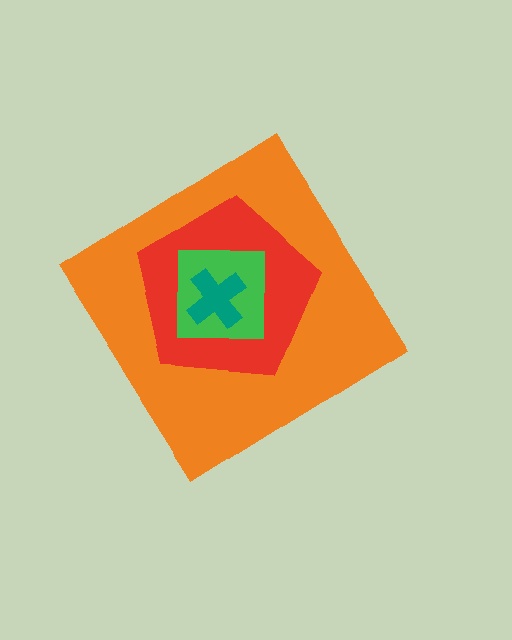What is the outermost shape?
The orange diamond.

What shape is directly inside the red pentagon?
The green square.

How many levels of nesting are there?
4.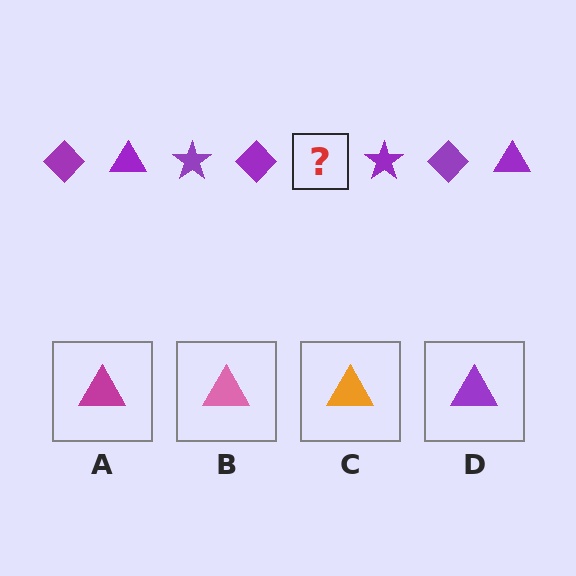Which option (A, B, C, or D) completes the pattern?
D.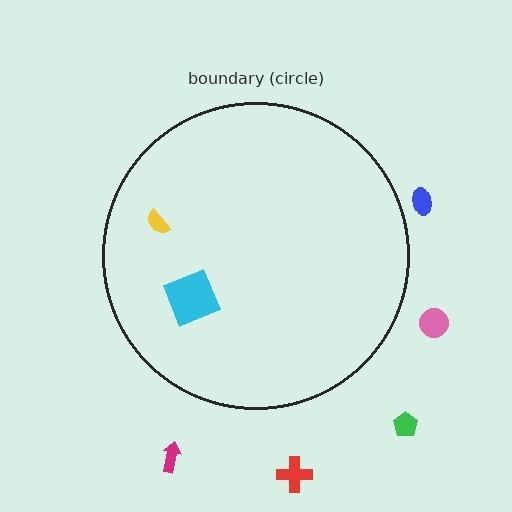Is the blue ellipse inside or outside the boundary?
Outside.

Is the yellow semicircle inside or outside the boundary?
Inside.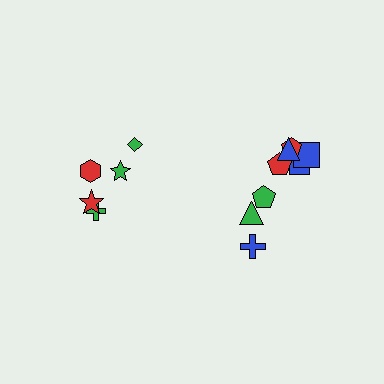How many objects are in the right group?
There are 8 objects.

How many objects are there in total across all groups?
There are 13 objects.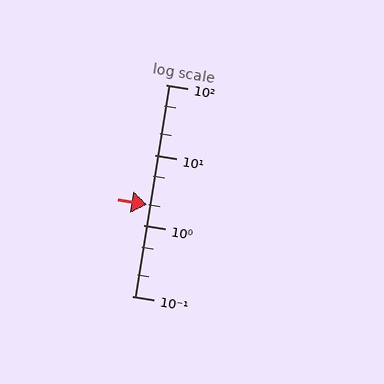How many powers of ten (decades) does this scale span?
The scale spans 3 decades, from 0.1 to 100.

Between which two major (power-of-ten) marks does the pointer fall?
The pointer is between 1 and 10.